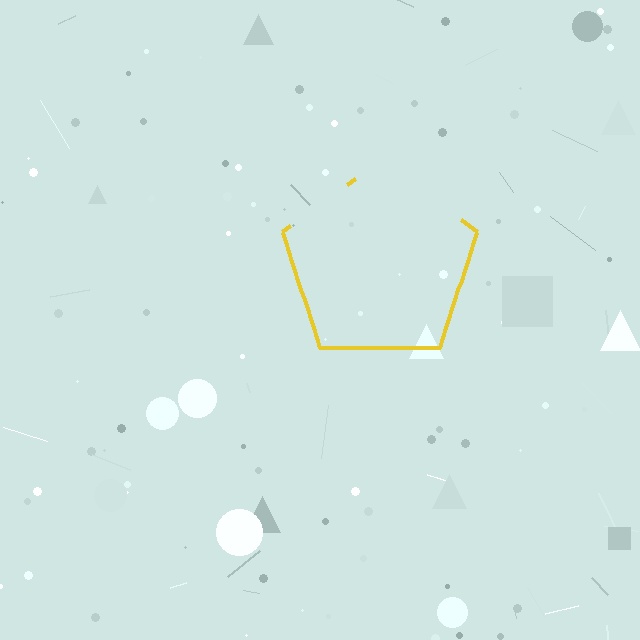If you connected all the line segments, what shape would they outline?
They would outline a pentagon.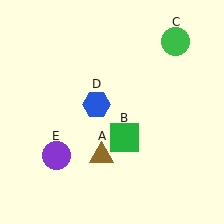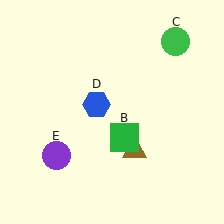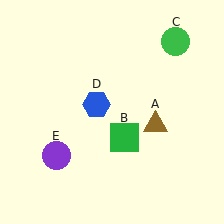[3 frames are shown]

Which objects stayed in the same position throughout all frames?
Green square (object B) and green circle (object C) and blue hexagon (object D) and purple circle (object E) remained stationary.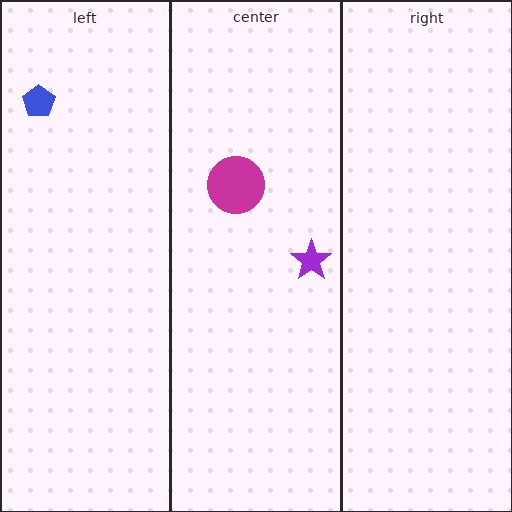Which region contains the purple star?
The center region.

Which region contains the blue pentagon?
The left region.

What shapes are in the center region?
The purple star, the magenta circle.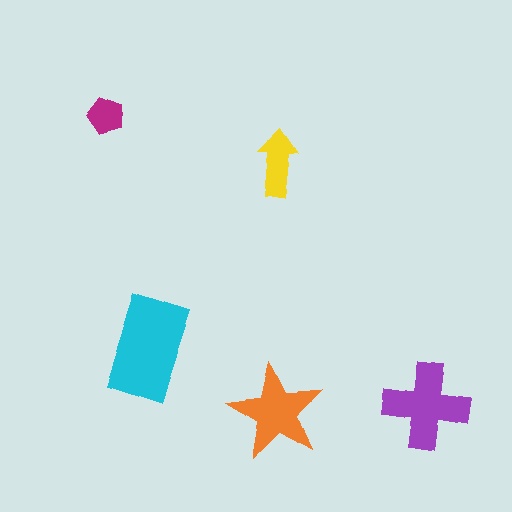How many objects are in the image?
There are 5 objects in the image.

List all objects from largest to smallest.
The cyan rectangle, the purple cross, the orange star, the yellow arrow, the magenta pentagon.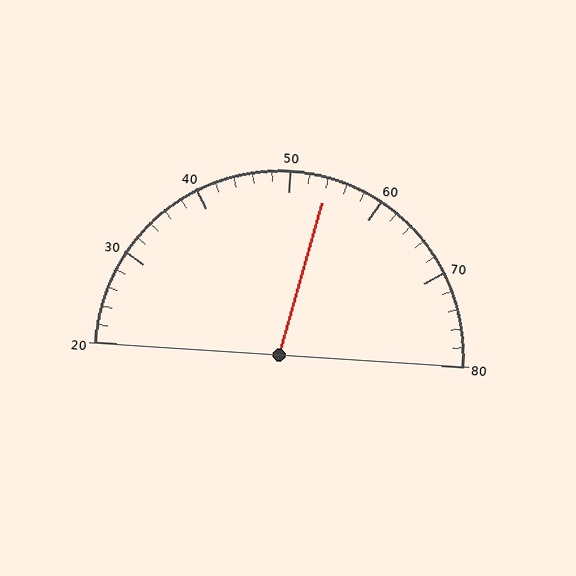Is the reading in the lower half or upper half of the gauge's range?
The reading is in the upper half of the range (20 to 80).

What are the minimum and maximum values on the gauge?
The gauge ranges from 20 to 80.